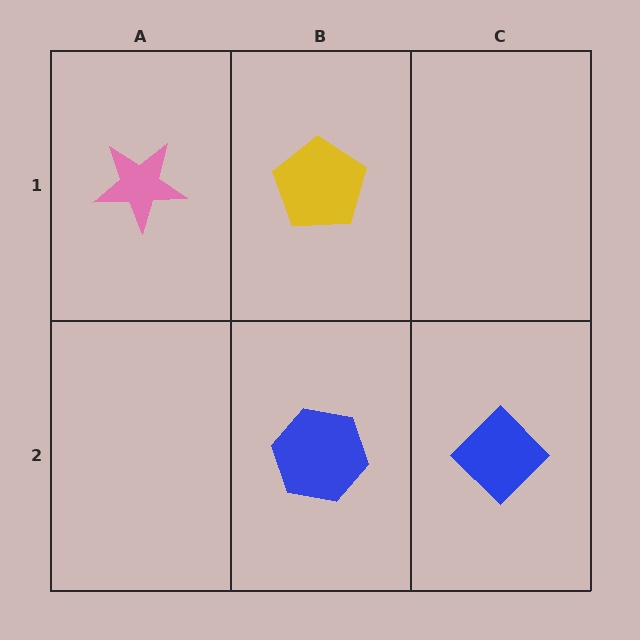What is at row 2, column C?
A blue diamond.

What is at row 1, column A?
A pink star.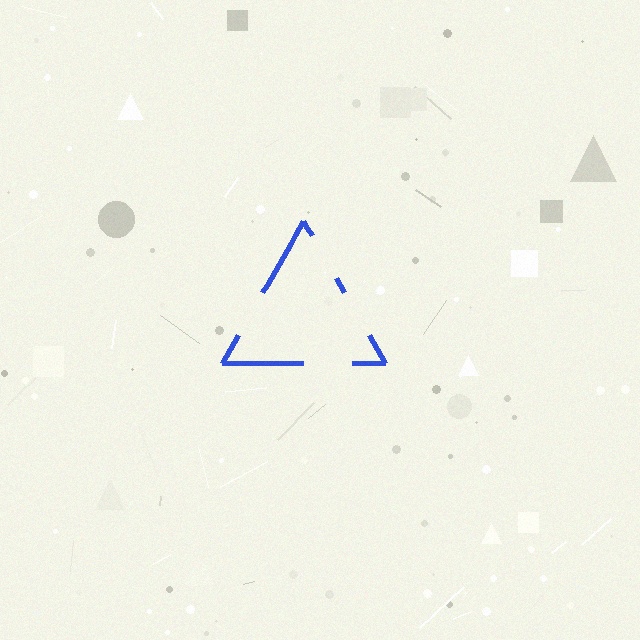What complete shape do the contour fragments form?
The contour fragments form a triangle.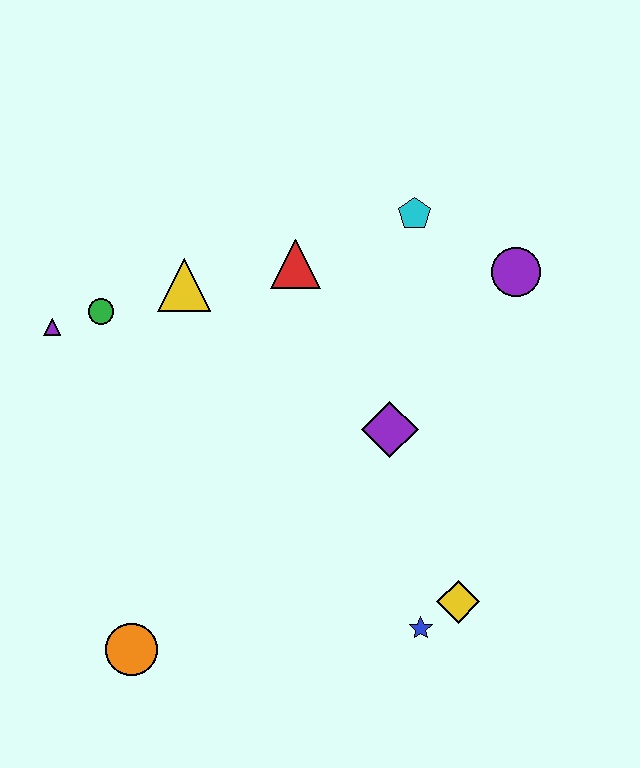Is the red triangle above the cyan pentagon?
No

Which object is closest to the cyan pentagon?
The purple circle is closest to the cyan pentagon.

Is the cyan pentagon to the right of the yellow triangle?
Yes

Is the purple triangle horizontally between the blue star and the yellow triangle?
No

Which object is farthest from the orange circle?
The purple circle is farthest from the orange circle.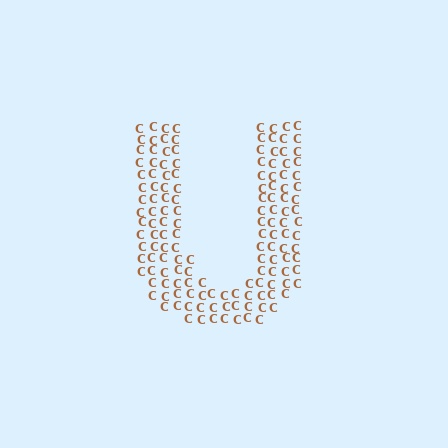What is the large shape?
The large shape is the letter U.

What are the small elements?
The small elements are letter C's.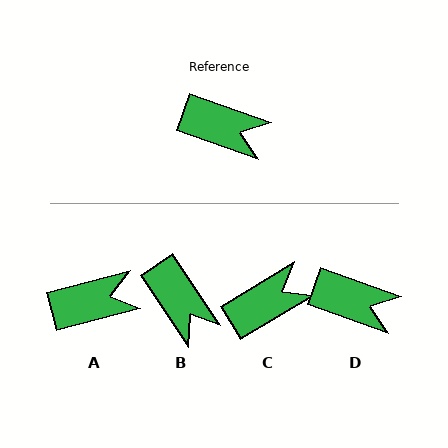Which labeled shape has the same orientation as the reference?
D.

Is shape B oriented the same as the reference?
No, it is off by about 37 degrees.